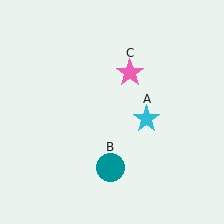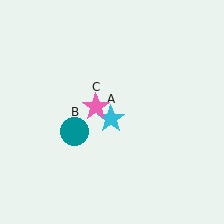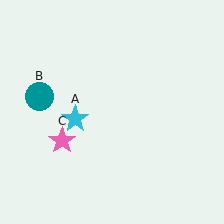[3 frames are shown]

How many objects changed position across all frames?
3 objects changed position: cyan star (object A), teal circle (object B), pink star (object C).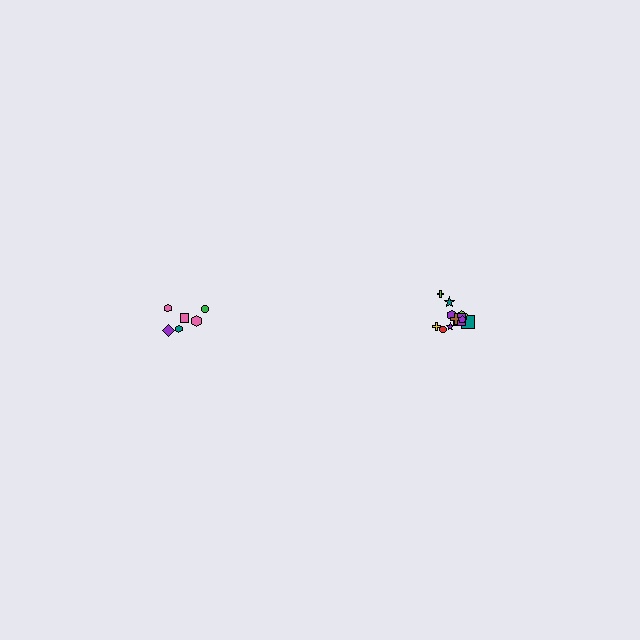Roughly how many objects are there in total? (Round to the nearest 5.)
Roughly 20 objects in total.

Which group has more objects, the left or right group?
The right group.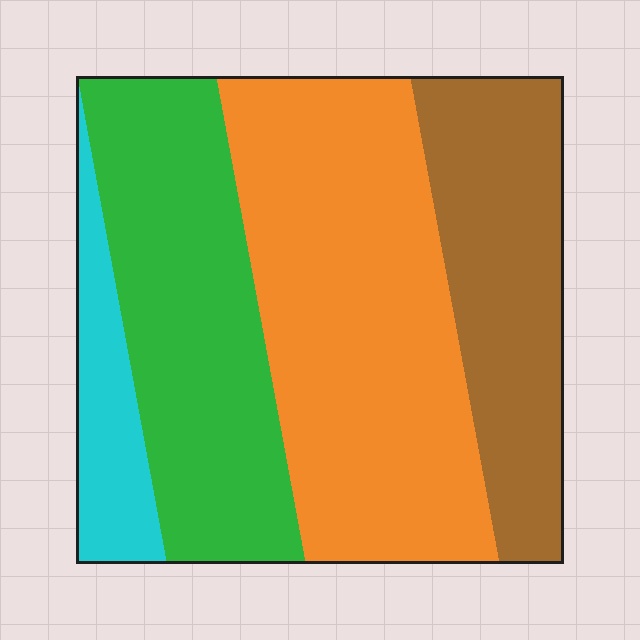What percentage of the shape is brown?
Brown covers 22% of the shape.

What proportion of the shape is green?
Green covers roughly 30% of the shape.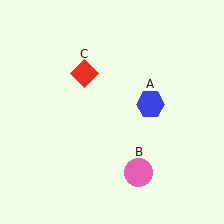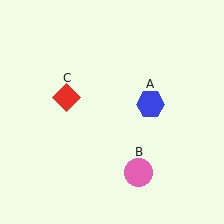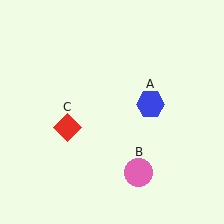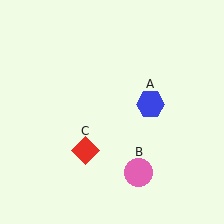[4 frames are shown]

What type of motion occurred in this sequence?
The red diamond (object C) rotated counterclockwise around the center of the scene.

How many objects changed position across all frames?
1 object changed position: red diamond (object C).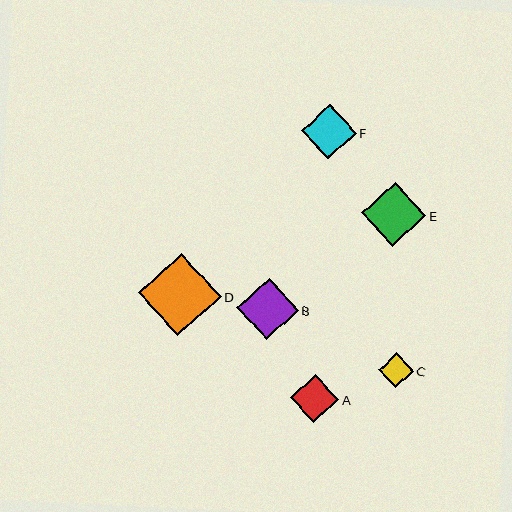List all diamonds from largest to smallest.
From largest to smallest: D, E, B, F, A, C.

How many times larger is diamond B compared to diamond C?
Diamond B is approximately 1.7 times the size of diamond C.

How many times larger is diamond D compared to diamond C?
Diamond D is approximately 2.4 times the size of diamond C.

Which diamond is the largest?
Diamond D is the largest with a size of approximately 83 pixels.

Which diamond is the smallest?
Diamond C is the smallest with a size of approximately 35 pixels.